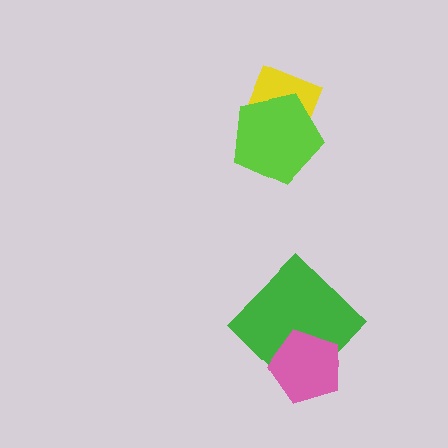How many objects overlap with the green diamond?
1 object overlaps with the green diamond.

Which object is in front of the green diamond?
The pink pentagon is in front of the green diamond.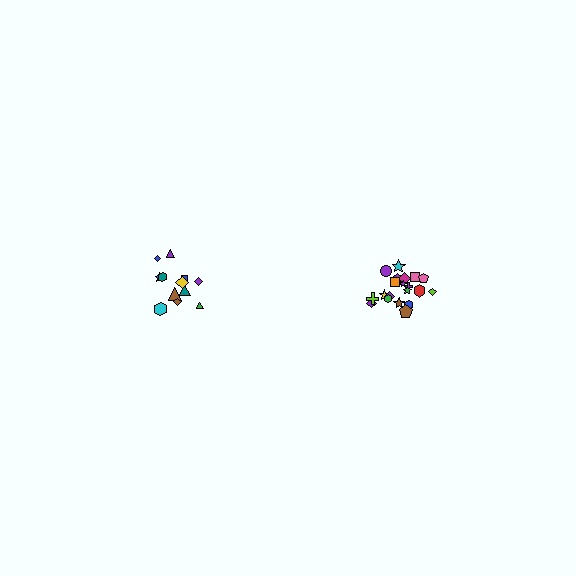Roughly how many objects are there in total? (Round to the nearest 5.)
Roughly 35 objects in total.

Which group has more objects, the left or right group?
The right group.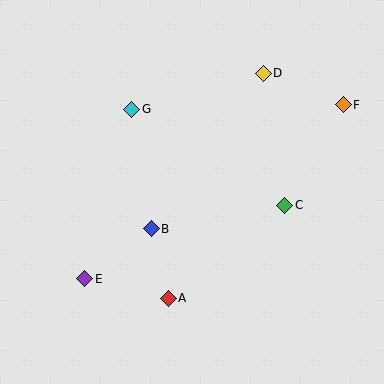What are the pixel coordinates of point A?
Point A is at (168, 298).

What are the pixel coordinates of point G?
Point G is at (132, 109).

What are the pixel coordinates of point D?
Point D is at (263, 73).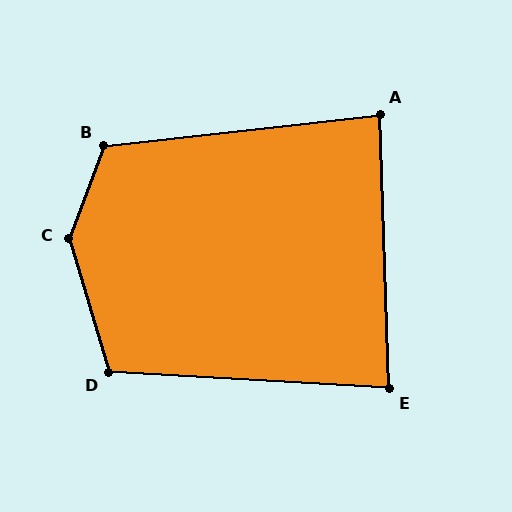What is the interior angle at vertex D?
Approximately 110 degrees (obtuse).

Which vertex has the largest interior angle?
C, at approximately 143 degrees.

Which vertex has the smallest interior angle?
E, at approximately 85 degrees.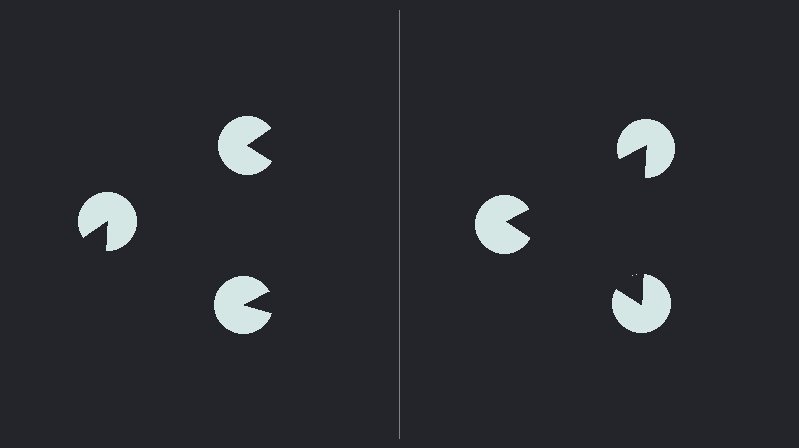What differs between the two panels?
The pac-man discs are positioned identically on both sides; only the wedge orientations differ. On the right they align to a triangle; on the left they are misaligned.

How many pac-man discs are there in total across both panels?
6 — 3 on each side.